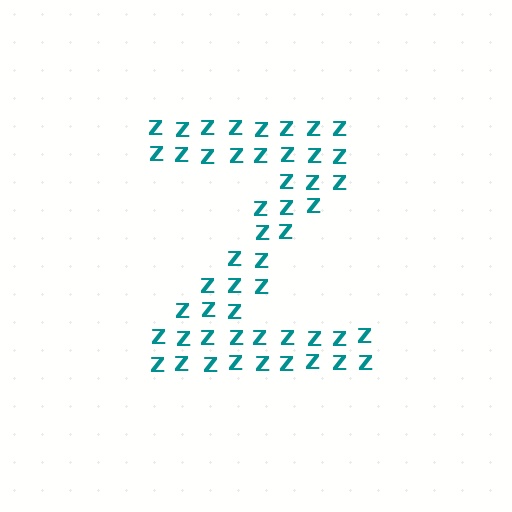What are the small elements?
The small elements are letter Z's.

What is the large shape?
The large shape is the letter Z.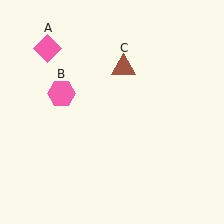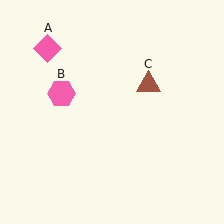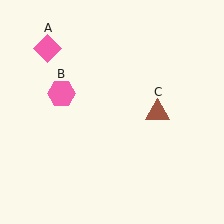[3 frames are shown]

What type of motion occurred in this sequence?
The brown triangle (object C) rotated clockwise around the center of the scene.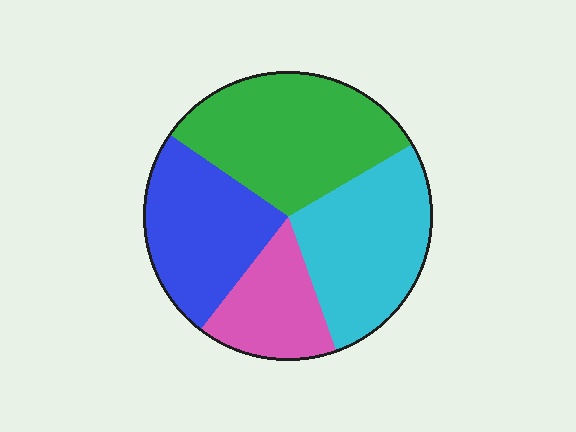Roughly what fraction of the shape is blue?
Blue takes up between a sixth and a third of the shape.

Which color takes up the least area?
Pink, at roughly 15%.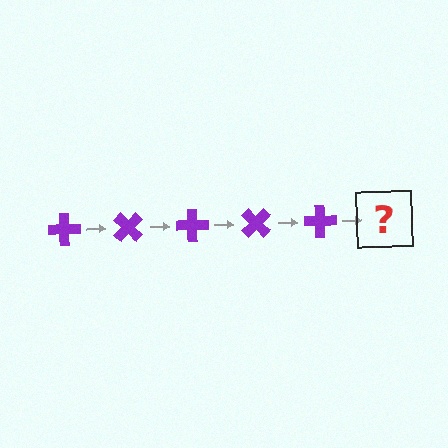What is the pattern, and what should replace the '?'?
The pattern is that the cross rotates 45 degrees each step. The '?' should be a purple cross rotated 225 degrees.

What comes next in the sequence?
The next element should be a purple cross rotated 225 degrees.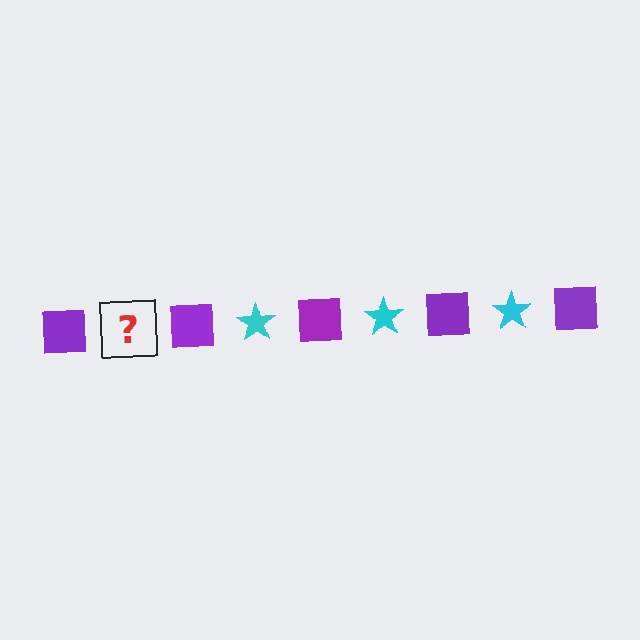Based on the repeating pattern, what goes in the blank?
The blank should be a cyan star.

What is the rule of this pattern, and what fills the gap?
The rule is that the pattern alternates between purple square and cyan star. The gap should be filled with a cyan star.